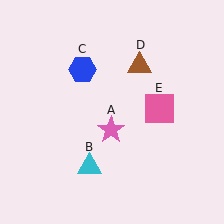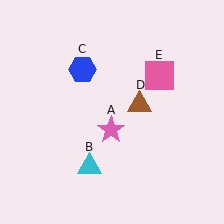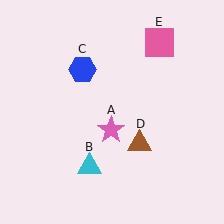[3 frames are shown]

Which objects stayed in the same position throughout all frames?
Pink star (object A) and cyan triangle (object B) and blue hexagon (object C) remained stationary.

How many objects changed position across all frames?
2 objects changed position: brown triangle (object D), pink square (object E).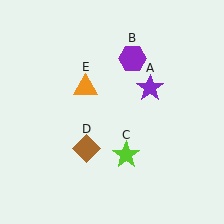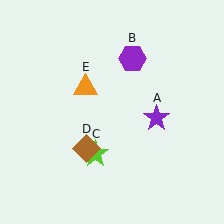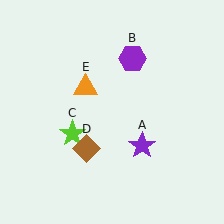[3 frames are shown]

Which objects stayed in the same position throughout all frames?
Purple hexagon (object B) and brown diamond (object D) and orange triangle (object E) remained stationary.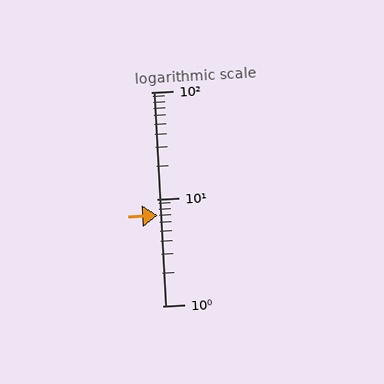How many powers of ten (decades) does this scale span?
The scale spans 2 decades, from 1 to 100.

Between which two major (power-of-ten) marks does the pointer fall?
The pointer is between 1 and 10.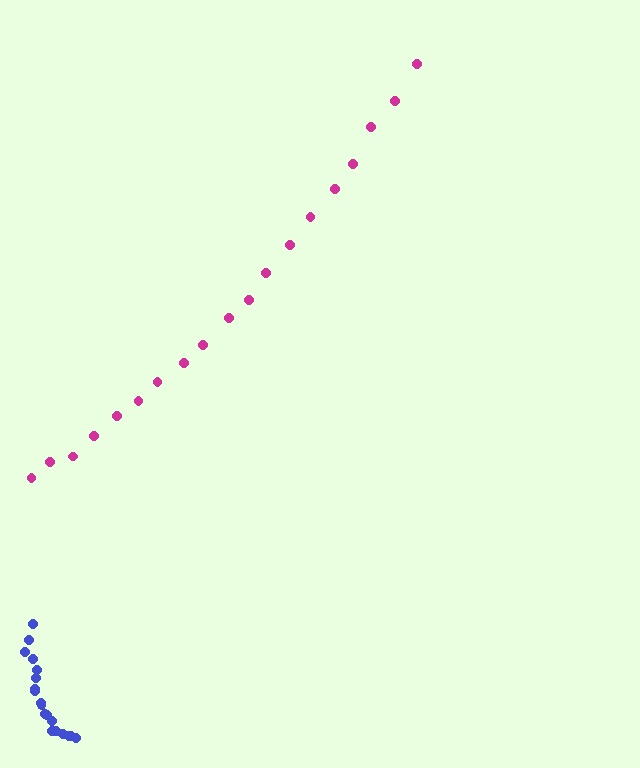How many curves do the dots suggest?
There are 2 distinct paths.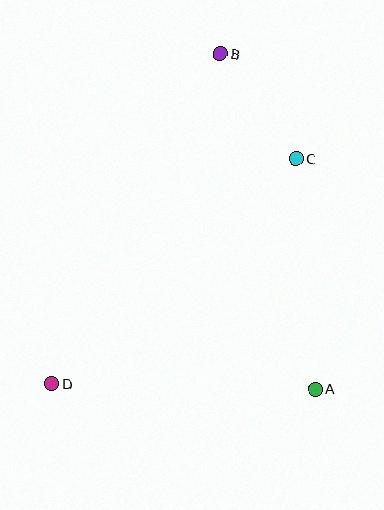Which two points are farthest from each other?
Points B and D are farthest from each other.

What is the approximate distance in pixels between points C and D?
The distance between C and D is approximately 332 pixels.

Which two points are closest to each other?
Points B and C are closest to each other.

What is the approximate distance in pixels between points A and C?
The distance between A and C is approximately 231 pixels.